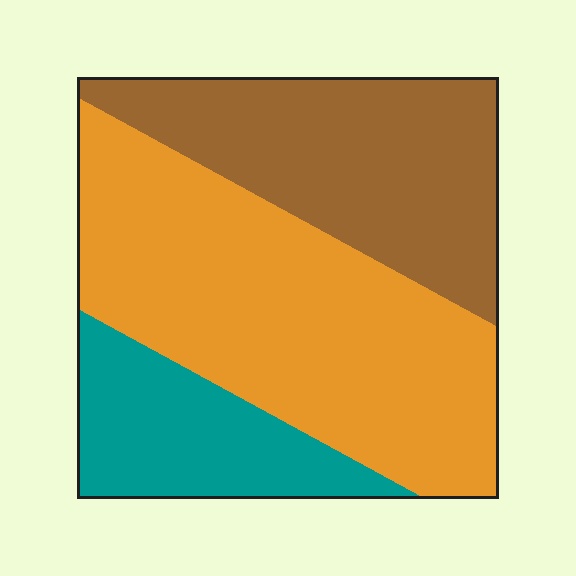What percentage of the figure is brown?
Brown takes up about one third (1/3) of the figure.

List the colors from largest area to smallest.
From largest to smallest: orange, brown, teal.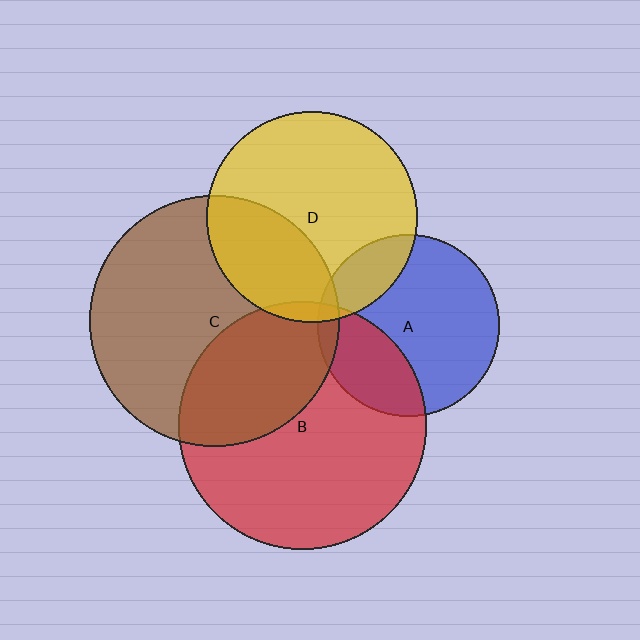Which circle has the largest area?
Circle C (brown).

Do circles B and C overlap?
Yes.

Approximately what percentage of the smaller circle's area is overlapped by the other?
Approximately 35%.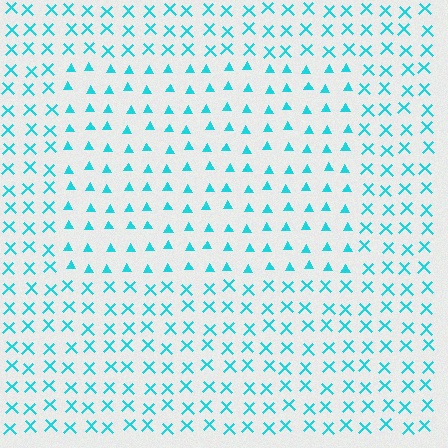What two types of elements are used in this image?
The image uses triangles inside the rectangle region and X marks outside it.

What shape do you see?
I see a rectangle.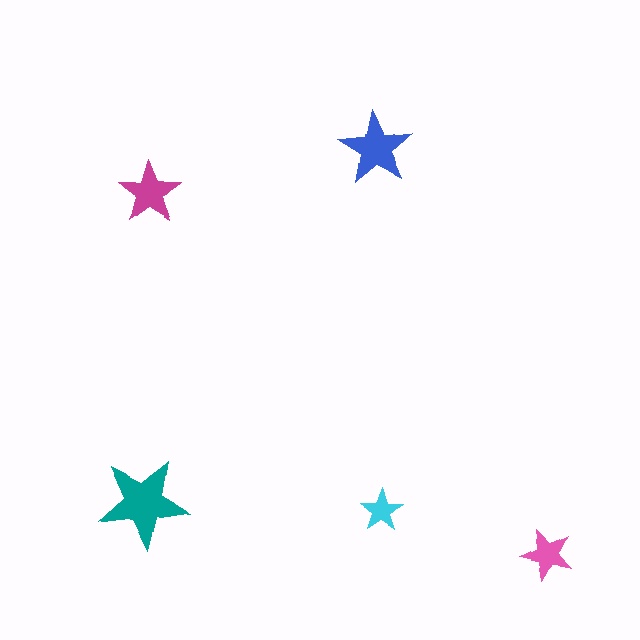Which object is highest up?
The blue star is topmost.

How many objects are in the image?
There are 5 objects in the image.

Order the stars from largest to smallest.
the teal one, the blue one, the magenta one, the pink one, the cyan one.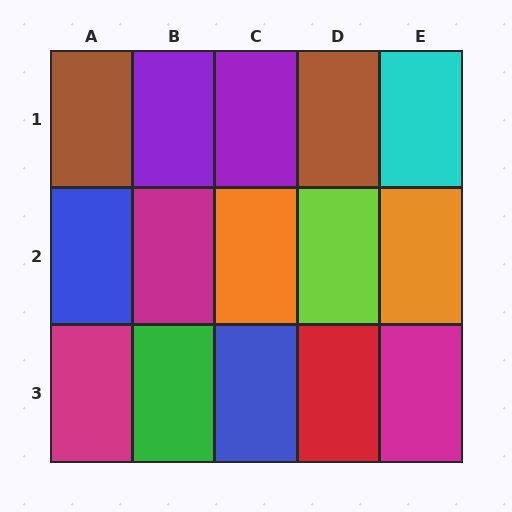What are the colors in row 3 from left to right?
Magenta, green, blue, red, magenta.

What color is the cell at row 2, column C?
Orange.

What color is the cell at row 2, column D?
Lime.